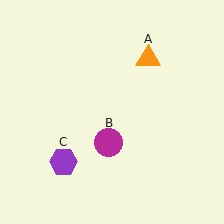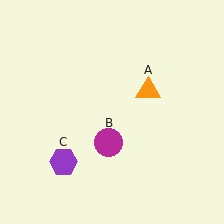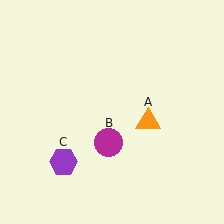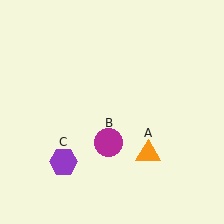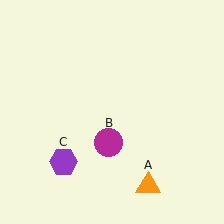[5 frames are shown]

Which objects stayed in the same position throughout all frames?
Magenta circle (object B) and purple hexagon (object C) remained stationary.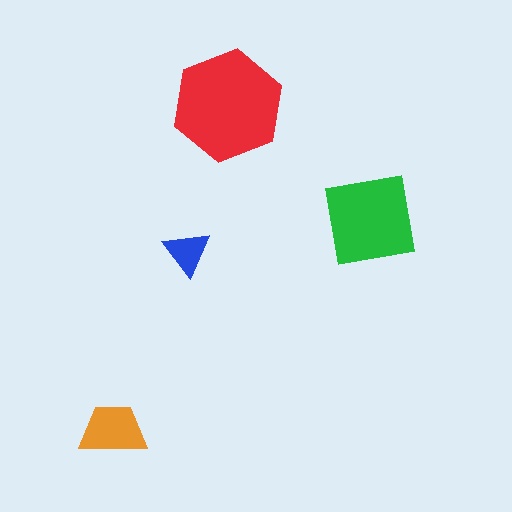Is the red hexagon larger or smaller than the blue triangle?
Larger.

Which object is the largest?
The red hexagon.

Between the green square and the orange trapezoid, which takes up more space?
The green square.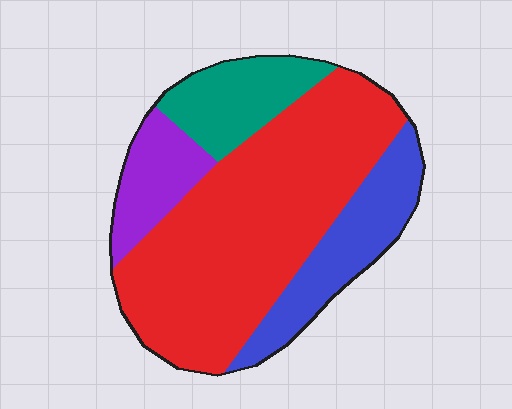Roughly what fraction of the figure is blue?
Blue covers around 20% of the figure.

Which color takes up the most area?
Red, at roughly 55%.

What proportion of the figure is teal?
Teal covers about 15% of the figure.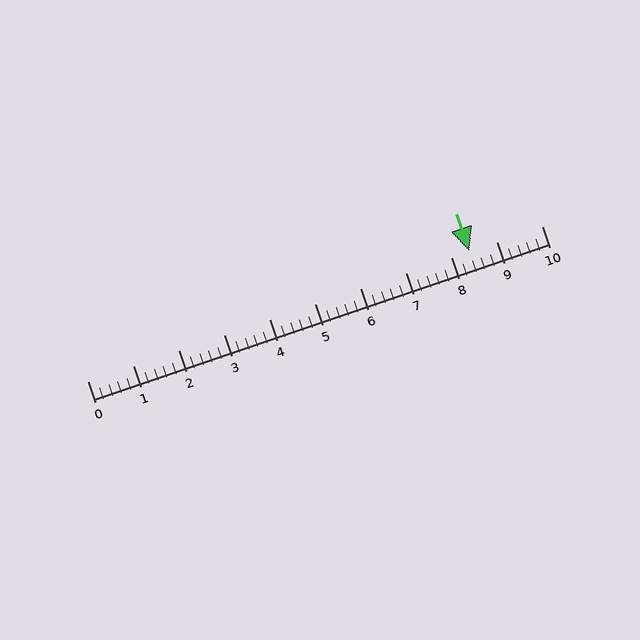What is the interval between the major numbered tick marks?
The major tick marks are spaced 1 units apart.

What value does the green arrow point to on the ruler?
The green arrow points to approximately 8.4.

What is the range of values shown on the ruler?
The ruler shows values from 0 to 10.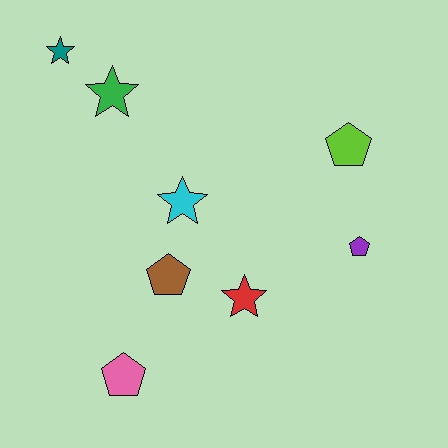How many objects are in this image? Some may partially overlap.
There are 8 objects.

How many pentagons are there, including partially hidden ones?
There are 4 pentagons.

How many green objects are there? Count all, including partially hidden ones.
There is 1 green object.